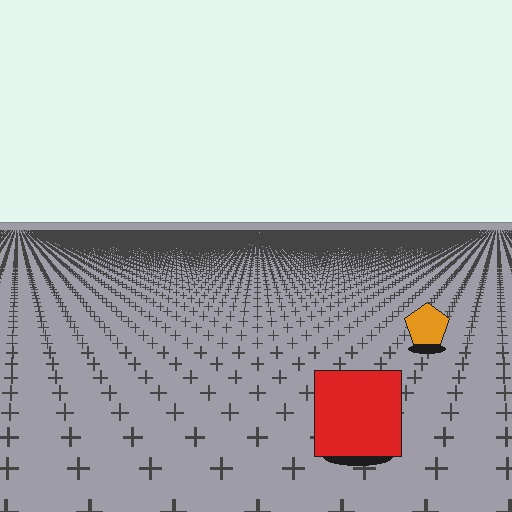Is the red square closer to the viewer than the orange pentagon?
Yes. The red square is closer — you can tell from the texture gradient: the ground texture is coarser near it.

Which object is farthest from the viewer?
The orange pentagon is farthest from the viewer. It appears smaller and the ground texture around it is denser.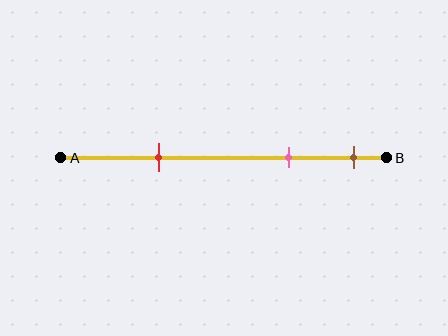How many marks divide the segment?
There are 3 marks dividing the segment.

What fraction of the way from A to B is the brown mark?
The brown mark is approximately 90% (0.9) of the way from A to B.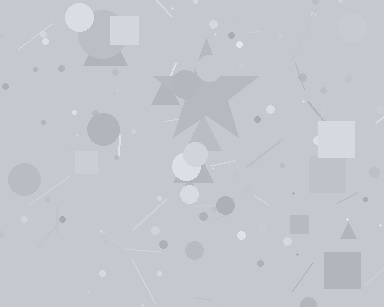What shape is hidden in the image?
A star is hidden in the image.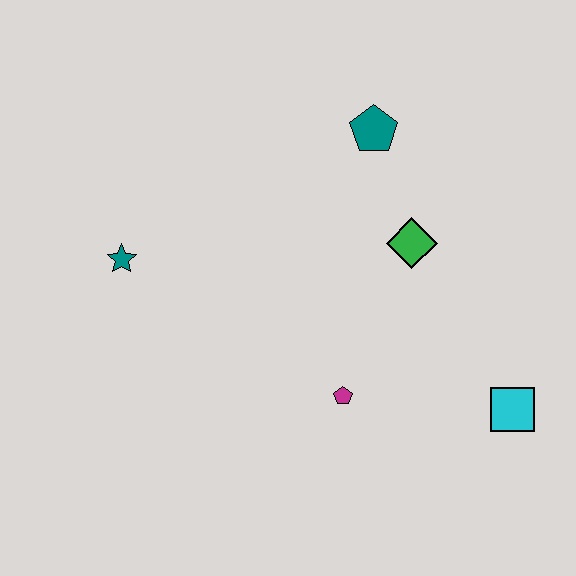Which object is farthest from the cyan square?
The teal star is farthest from the cyan square.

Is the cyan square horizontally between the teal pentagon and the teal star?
No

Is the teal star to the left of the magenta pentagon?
Yes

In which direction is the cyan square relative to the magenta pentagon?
The cyan square is to the right of the magenta pentagon.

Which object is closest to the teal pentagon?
The green diamond is closest to the teal pentagon.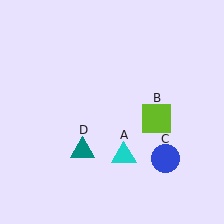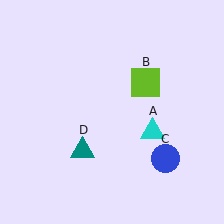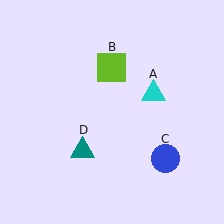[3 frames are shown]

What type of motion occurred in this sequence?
The cyan triangle (object A), lime square (object B) rotated counterclockwise around the center of the scene.